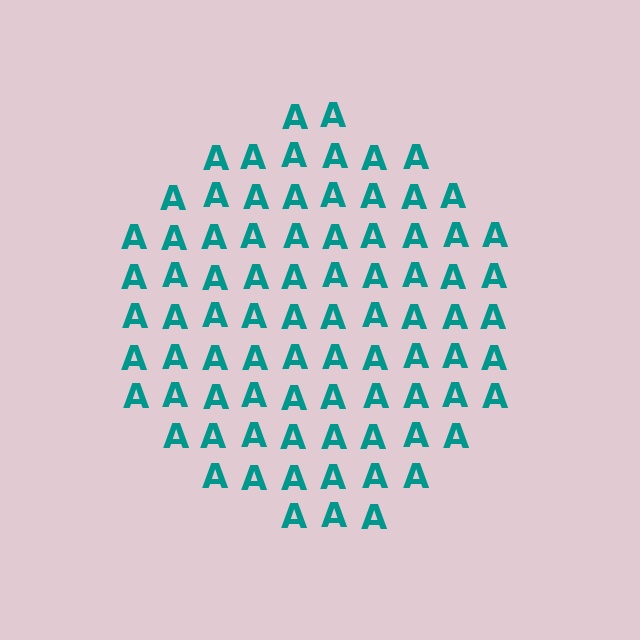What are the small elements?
The small elements are letter A's.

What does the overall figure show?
The overall figure shows a circle.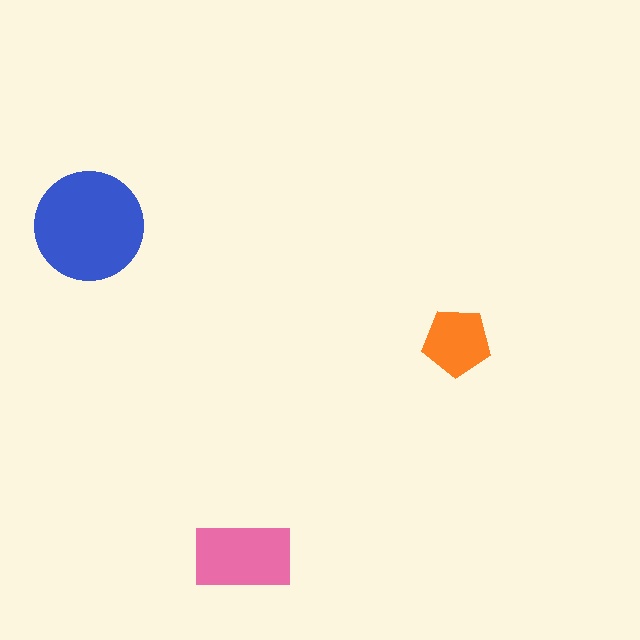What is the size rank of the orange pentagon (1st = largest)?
3rd.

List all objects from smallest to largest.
The orange pentagon, the pink rectangle, the blue circle.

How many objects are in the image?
There are 3 objects in the image.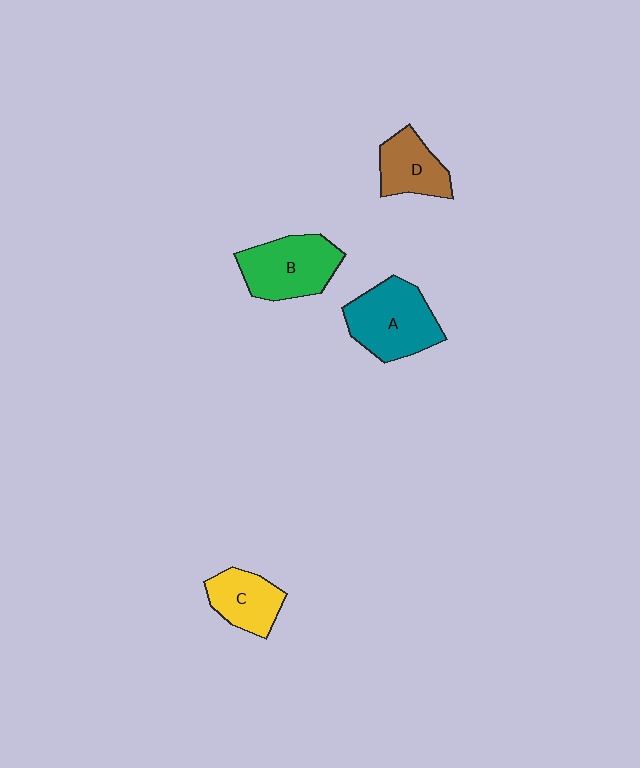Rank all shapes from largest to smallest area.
From largest to smallest: A (teal), B (green), D (brown), C (yellow).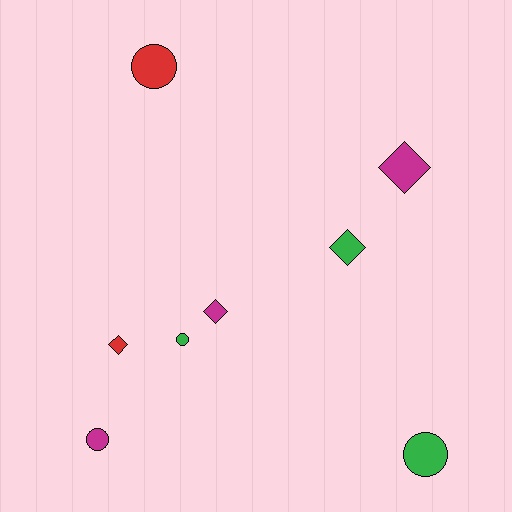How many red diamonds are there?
There is 1 red diamond.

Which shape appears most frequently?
Diamond, with 4 objects.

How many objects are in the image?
There are 8 objects.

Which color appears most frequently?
Magenta, with 3 objects.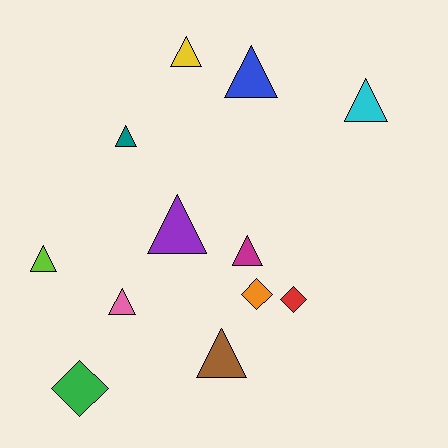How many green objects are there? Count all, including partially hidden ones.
There is 1 green object.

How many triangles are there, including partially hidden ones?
There are 9 triangles.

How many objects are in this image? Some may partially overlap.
There are 12 objects.